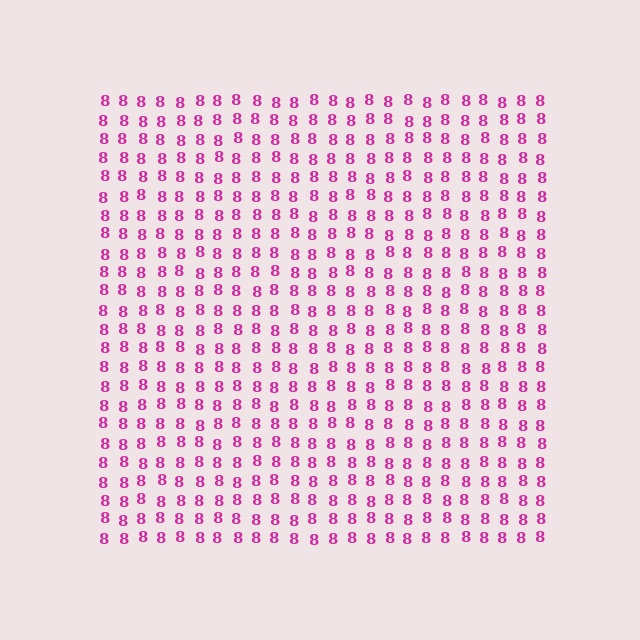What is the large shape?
The large shape is a square.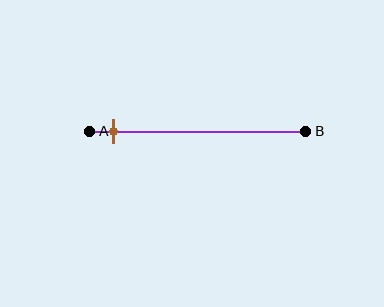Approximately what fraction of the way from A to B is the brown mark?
The brown mark is approximately 10% of the way from A to B.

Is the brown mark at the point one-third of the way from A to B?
No, the mark is at about 10% from A, not at the 33% one-third point.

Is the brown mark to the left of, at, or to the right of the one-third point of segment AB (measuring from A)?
The brown mark is to the left of the one-third point of segment AB.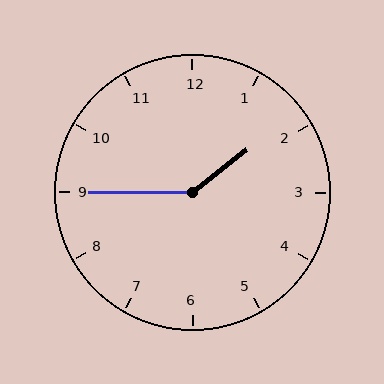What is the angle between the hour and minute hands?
Approximately 142 degrees.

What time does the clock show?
1:45.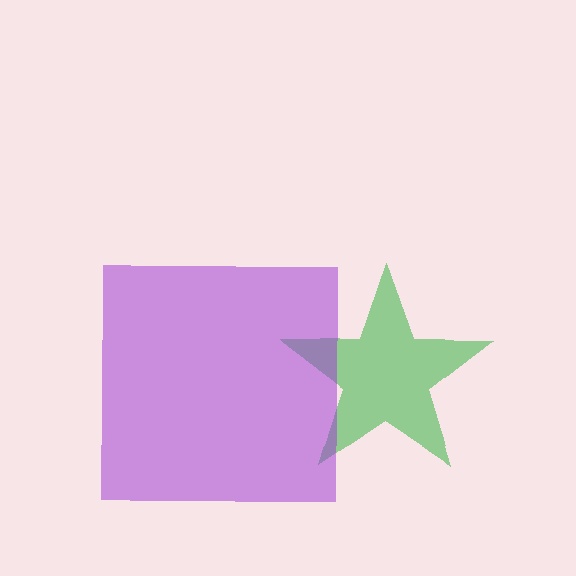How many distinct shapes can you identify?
There are 2 distinct shapes: a green star, a purple square.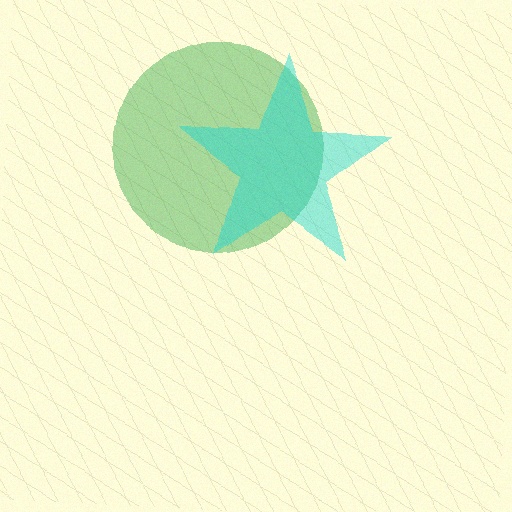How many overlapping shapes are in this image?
There are 2 overlapping shapes in the image.